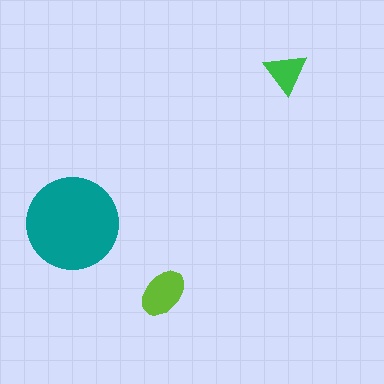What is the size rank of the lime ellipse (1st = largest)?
2nd.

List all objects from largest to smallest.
The teal circle, the lime ellipse, the green triangle.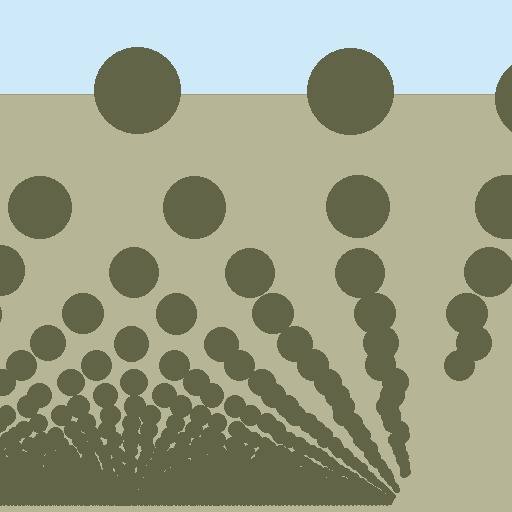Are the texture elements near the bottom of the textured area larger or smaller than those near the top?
Smaller. The gradient is inverted — elements near the bottom are smaller and denser.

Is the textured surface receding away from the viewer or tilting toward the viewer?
The surface appears to tilt toward the viewer. Texture elements get larger and sparser toward the top.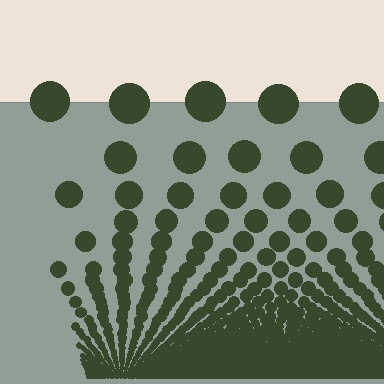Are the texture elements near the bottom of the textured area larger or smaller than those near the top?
Smaller. The gradient is inverted — elements near the bottom are smaller and denser.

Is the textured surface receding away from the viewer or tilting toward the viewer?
The surface appears to tilt toward the viewer. Texture elements get larger and sparser toward the top.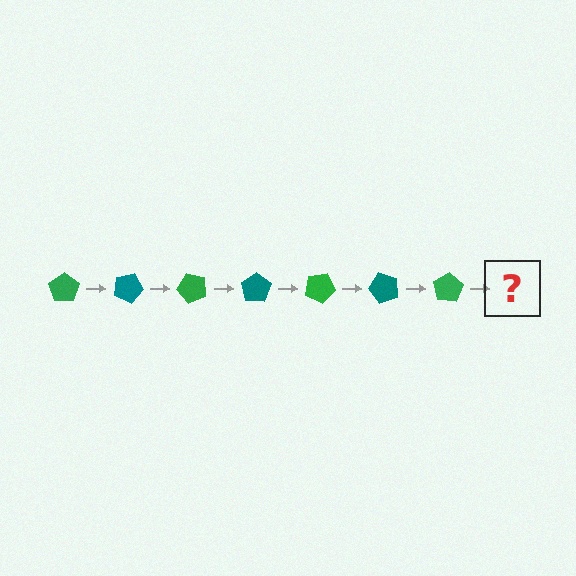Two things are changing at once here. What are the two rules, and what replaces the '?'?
The two rules are that it rotates 25 degrees each step and the color cycles through green and teal. The '?' should be a teal pentagon, rotated 175 degrees from the start.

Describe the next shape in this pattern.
It should be a teal pentagon, rotated 175 degrees from the start.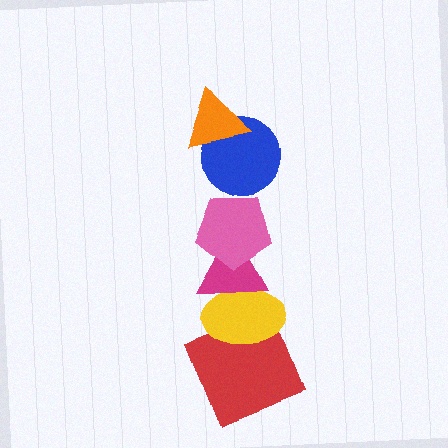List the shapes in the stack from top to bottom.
From top to bottom: the orange triangle, the blue circle, the pink pentagon, the magenta triangle, the yellow ellipse, the red square.